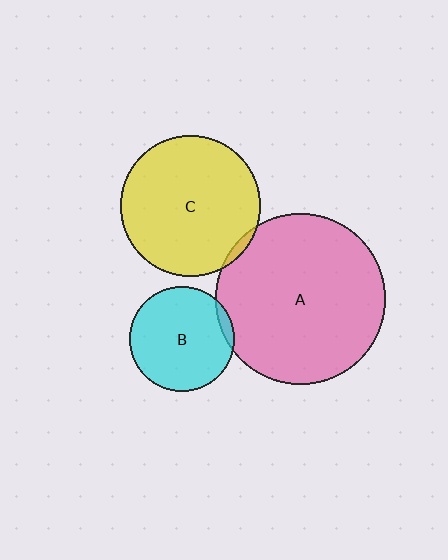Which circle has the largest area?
Circle A (pink).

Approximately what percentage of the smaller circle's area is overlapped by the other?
Approximately 5%.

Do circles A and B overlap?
Yes.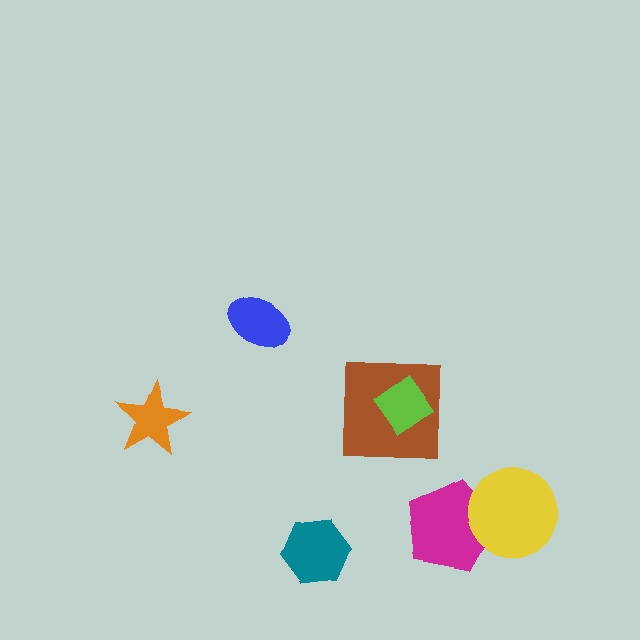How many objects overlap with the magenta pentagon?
1 object overlaps with the magenta pentagon.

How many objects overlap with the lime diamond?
1 object overlaps with the lime diamond.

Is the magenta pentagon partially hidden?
Yes, it is partially covered by another shape.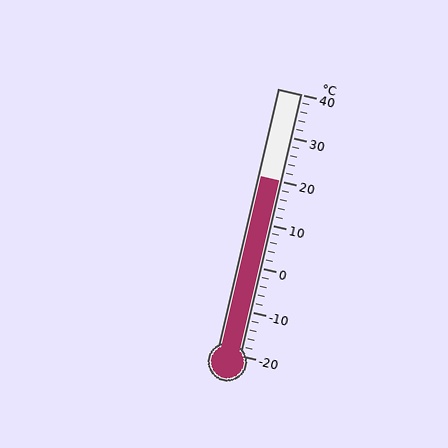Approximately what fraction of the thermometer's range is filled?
The thermometer is filled to approximately 65% of its range.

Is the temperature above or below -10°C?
The temperature is above -10°C.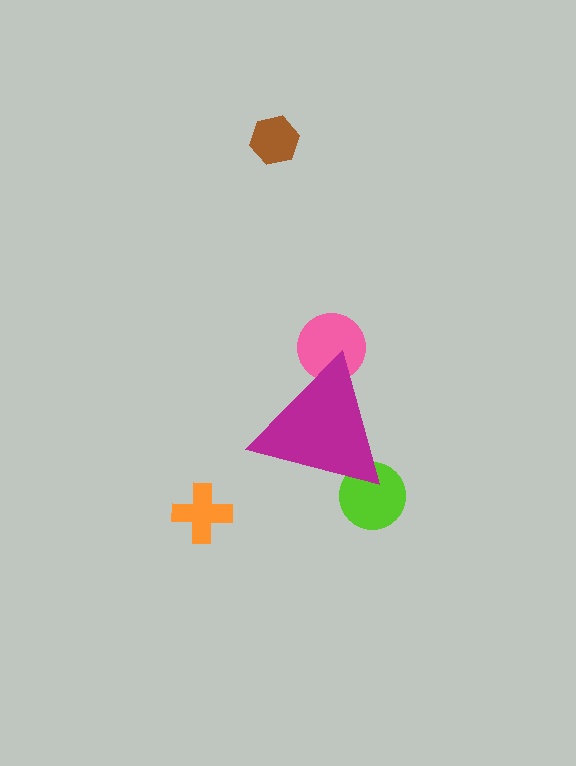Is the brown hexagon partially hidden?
No, the brown hexagon is fully visible.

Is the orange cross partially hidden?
No, the orange cross is fully visible.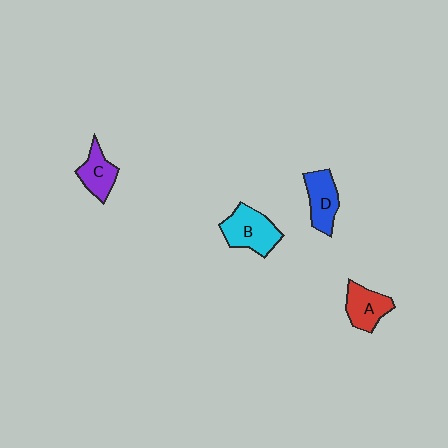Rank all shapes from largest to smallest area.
From largest to smallest: B (cyan), D (blue), A (red), C (purple).